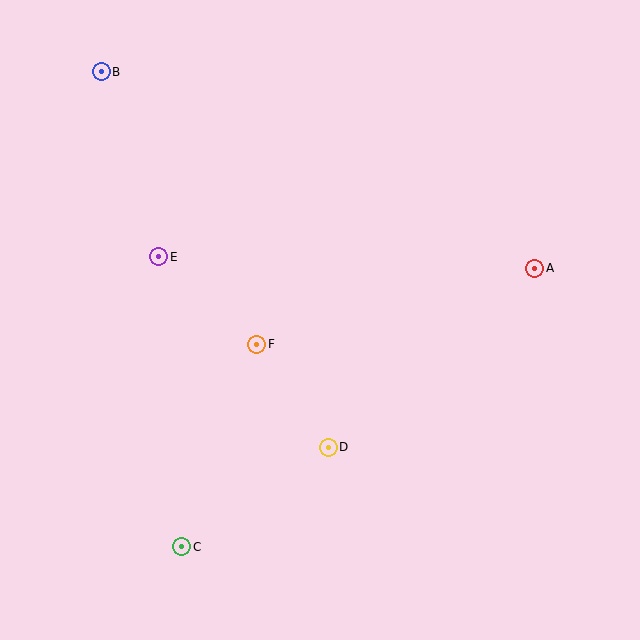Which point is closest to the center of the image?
Point F at (257, 344) is closest to the center.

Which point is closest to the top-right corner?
Point A is closest to the top-right corner.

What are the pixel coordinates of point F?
Point F is at (257, 344).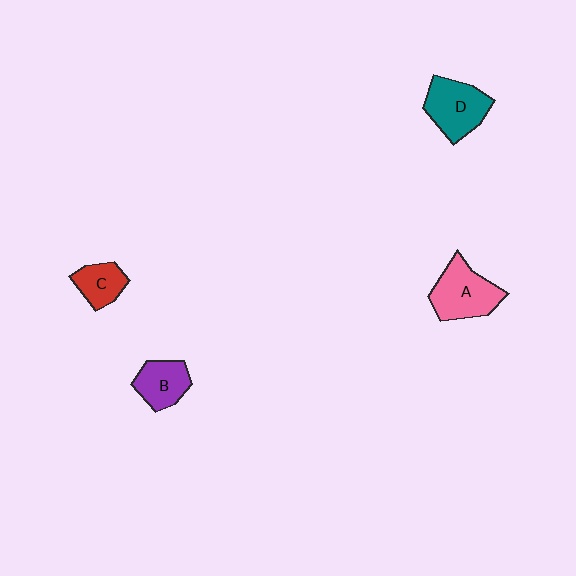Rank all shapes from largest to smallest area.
From largest to smallest: A (pink), D (teal), B (purple), C (red).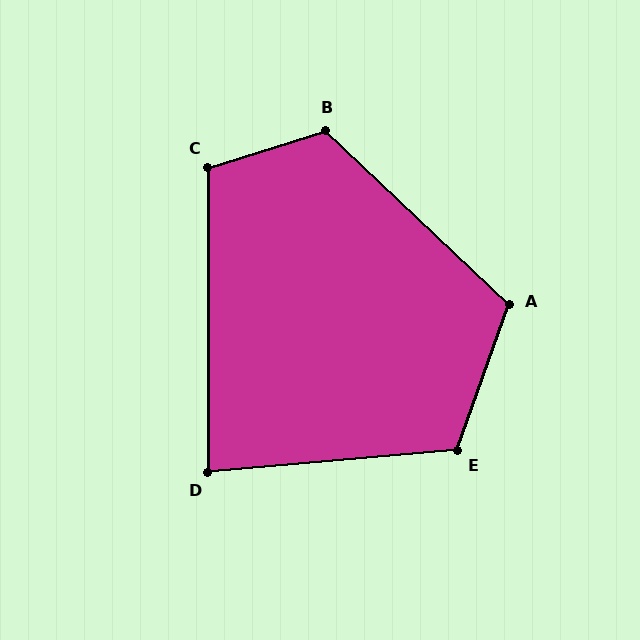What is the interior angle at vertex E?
Approximately 114 degrees (obtuse).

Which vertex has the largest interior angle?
B, at approximately 119 degrees.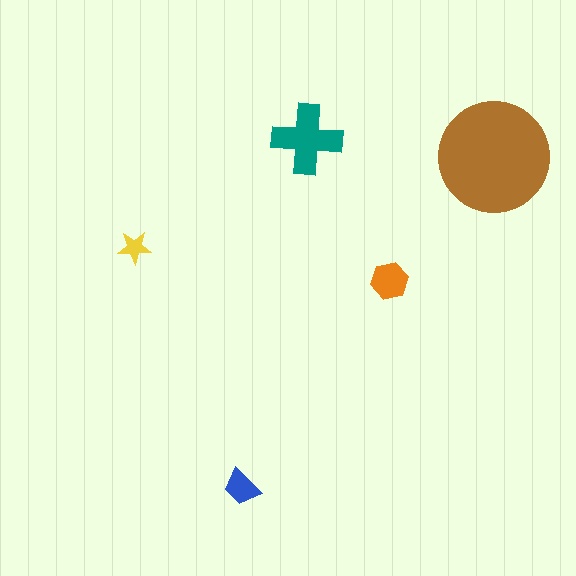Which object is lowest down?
The blue trapezoid is bottommost.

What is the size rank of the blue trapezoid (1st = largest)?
4th.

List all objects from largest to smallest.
The brown circle, the teal cross, the orange hexagon, the blue trapezoid, the yellow star.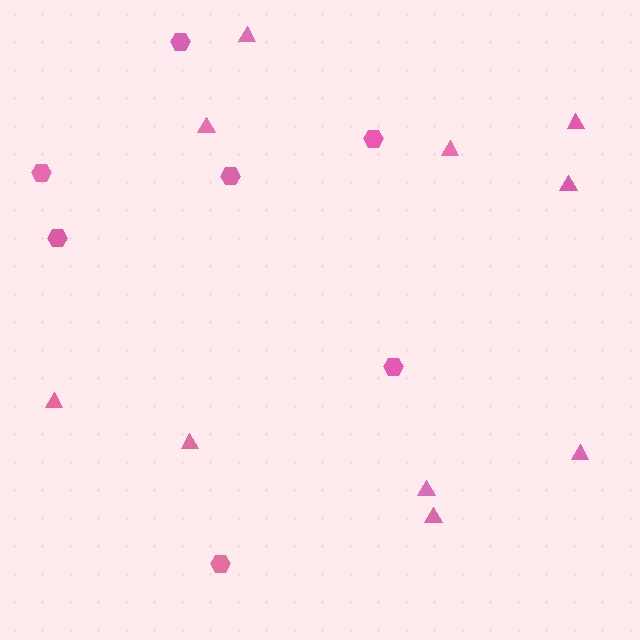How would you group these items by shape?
There are 2 groups: one group of triangles (10) and one group of hexagons (7).